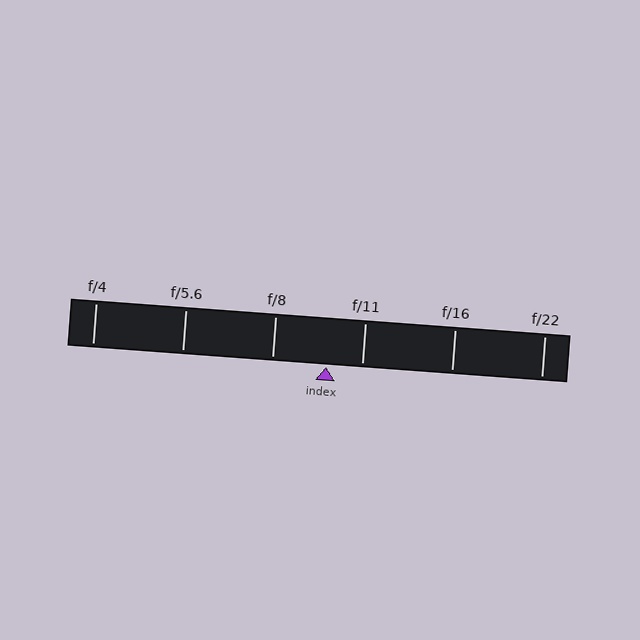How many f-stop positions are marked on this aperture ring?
There are 6 f-stop positions marked.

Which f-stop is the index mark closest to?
The index mark is closest to f/11.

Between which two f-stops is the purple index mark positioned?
The index mark is between f/8 and f/11.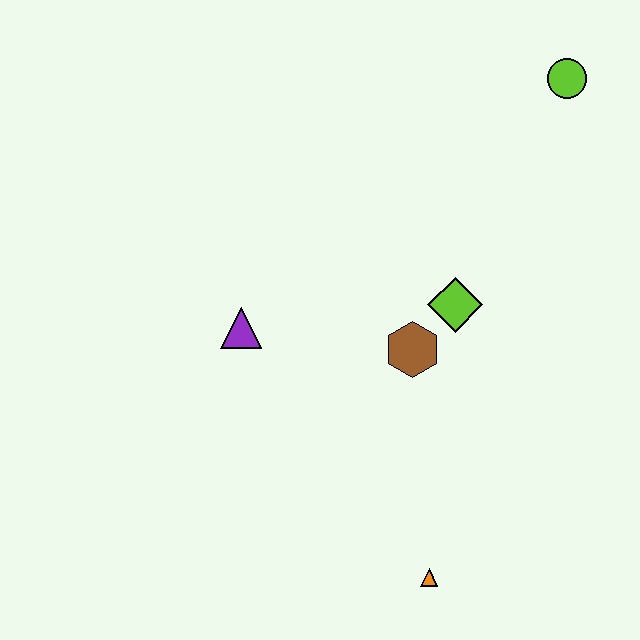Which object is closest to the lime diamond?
The brown hexagon is closest to the lime diamond.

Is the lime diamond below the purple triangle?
No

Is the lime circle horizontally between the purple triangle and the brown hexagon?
No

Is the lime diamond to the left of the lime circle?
Yes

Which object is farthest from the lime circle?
The orange triangle is farthest from the lime circle.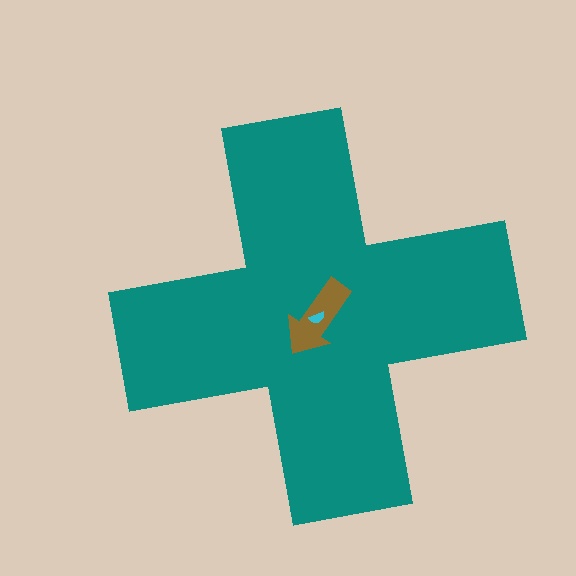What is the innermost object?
The cyan semicircle.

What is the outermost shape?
The teal cross.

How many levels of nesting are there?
3.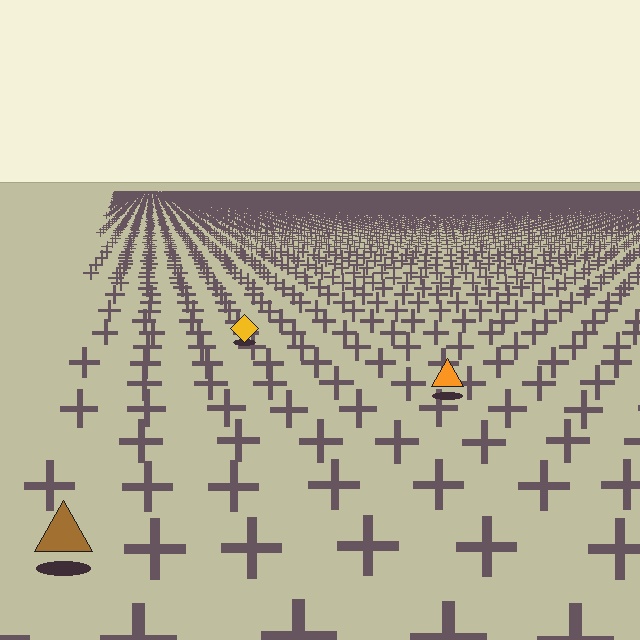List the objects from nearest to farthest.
From nearest to farthest: the brown triangle, the orange triangle, the yellow diamond.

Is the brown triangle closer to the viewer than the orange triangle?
Yes. The brown triangle is closer — you can tell from the texture gradient: the ground texture is coarser near it.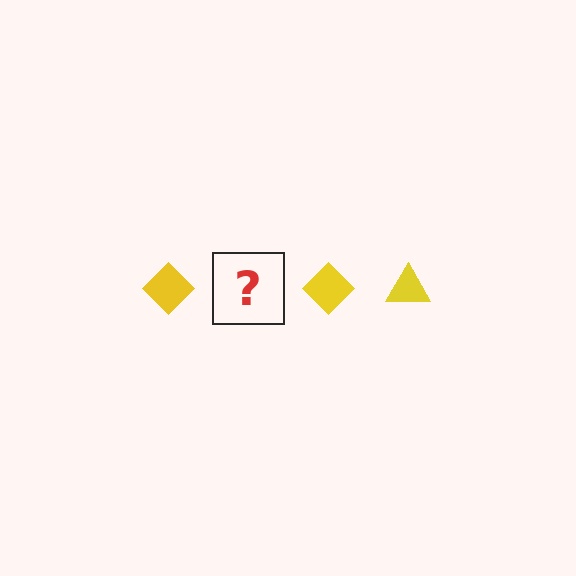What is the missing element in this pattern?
The missing element is a yellow triangle.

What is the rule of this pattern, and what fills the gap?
The rule is that the pattern cycles through diamond, triangle shapes in yellow. The gap should be filled with a yellow triangle.